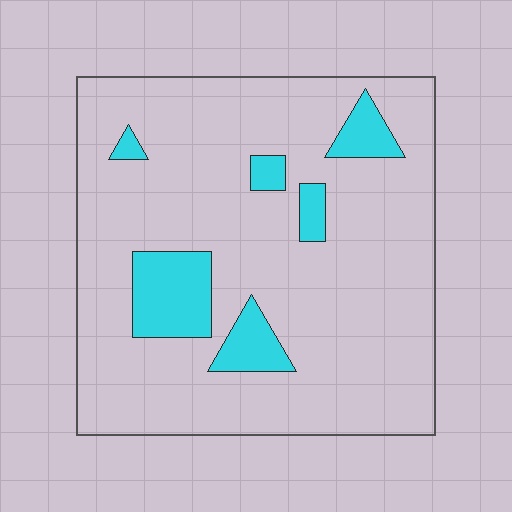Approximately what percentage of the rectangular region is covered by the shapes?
Approximately 15%.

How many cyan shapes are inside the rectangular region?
6.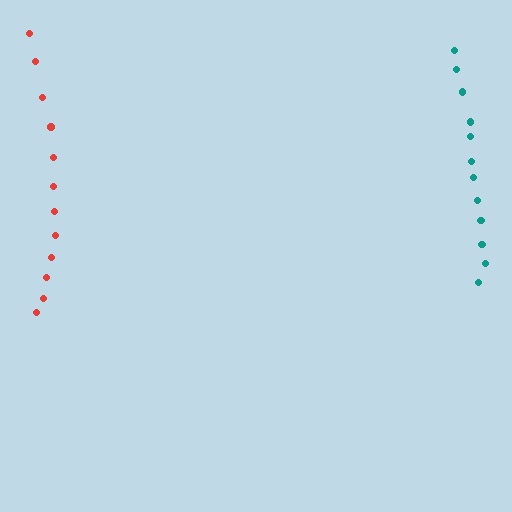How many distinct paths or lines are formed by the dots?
There are 2 distinct paths.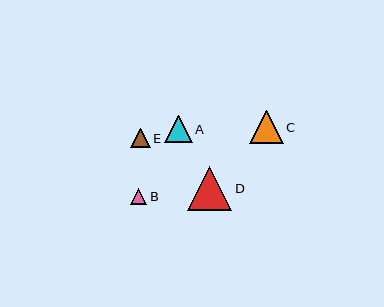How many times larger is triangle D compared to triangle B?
Triangle D is approximately 2.7 times the size of triangle B.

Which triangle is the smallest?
Triangle B is the smallest with a size of approximately 17 pixels.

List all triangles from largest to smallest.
From largest to smallest: D, C, A, E, B.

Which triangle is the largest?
Triangle D is the largest with a size of approximately 44 pixels.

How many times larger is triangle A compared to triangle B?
Triangle A is approximately 1.7 times the size of triangle B.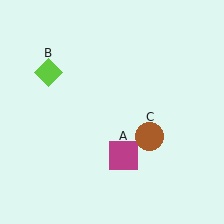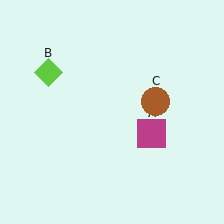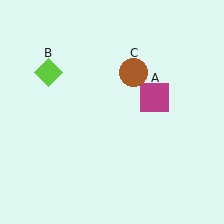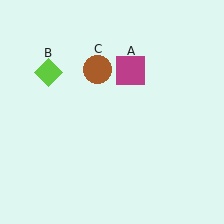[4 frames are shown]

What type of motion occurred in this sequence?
The magenta square (object A), brown circle (object C) rotated counterclockwise around the center of the scene.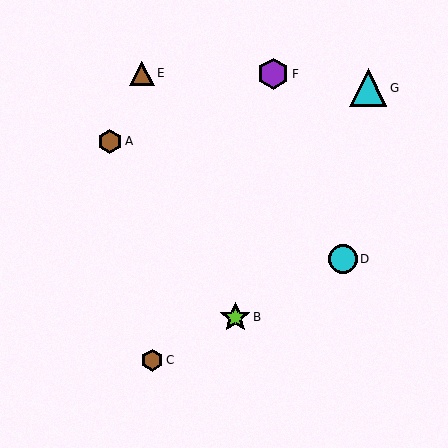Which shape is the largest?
The cyan triangle (labeled G) is the largest.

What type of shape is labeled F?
Shape F is a purple hexagon.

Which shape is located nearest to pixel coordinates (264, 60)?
The purple hexagon (labeled F) at (273, 74) is nearest to that location.